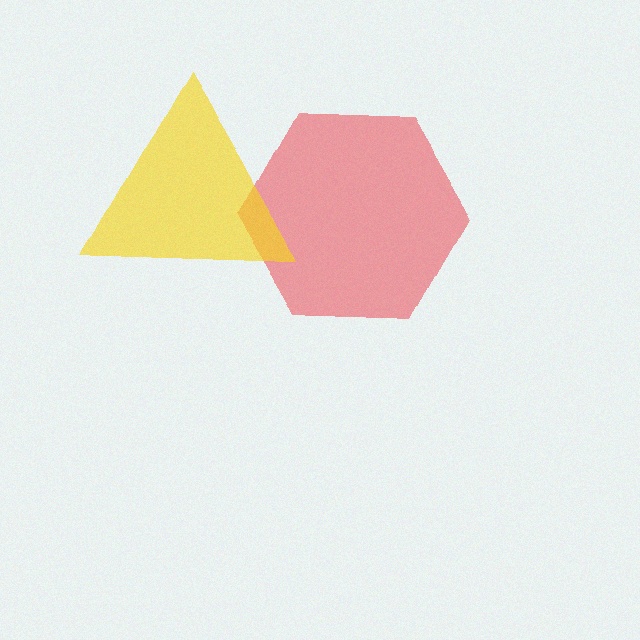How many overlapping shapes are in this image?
There are 2 overlapping shapes in the image.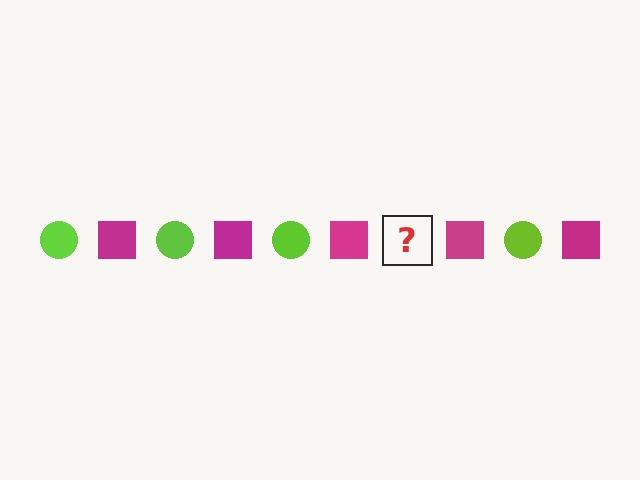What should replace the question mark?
The question mark should be replaced with a lime circle.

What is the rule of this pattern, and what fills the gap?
The rule is that the pattern alternates between lime circle and magenta square. The gap should be filled with a lime circle.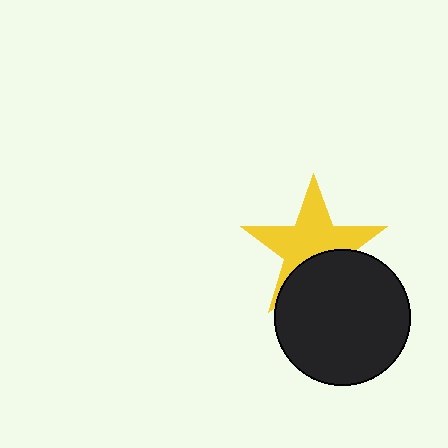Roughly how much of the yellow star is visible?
About half of it is visible (roughly 65%).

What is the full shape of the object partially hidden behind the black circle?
The partially hidden object is a yellow star.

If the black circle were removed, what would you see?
You would see the complete yellow star.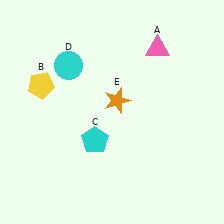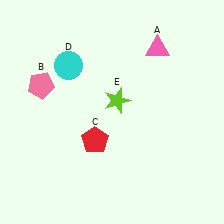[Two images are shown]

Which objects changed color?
B changed from yellow to pink. C changed from cyan to red. E changed from orange to lime.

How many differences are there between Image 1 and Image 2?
There are 3 differences between the two images.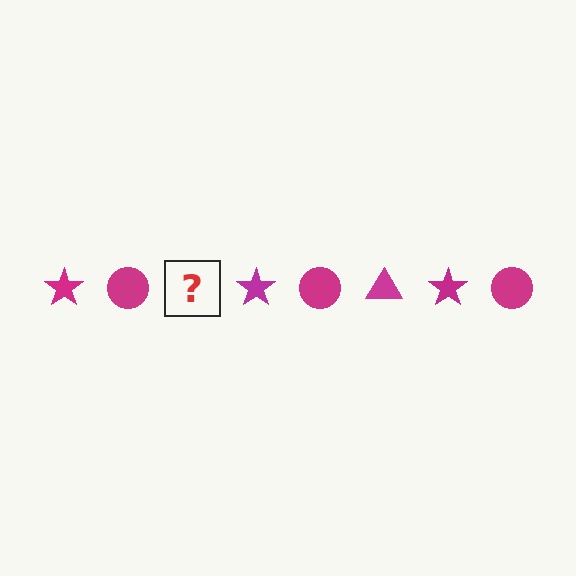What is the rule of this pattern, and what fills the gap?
The rule is that the pattern cycles through star, circle, triangle shapes in magenta. The gap should be filled with a magenta triangle.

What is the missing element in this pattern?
The missing element is a magenta triangle.